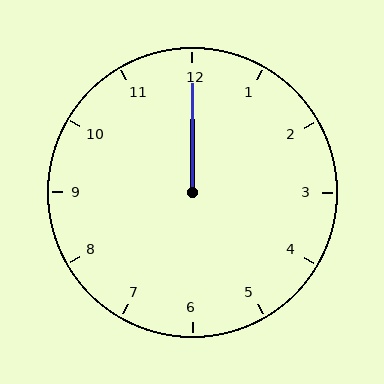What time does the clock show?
12:00.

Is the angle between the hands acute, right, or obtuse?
It is acute.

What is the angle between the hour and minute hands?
Approximately 0 degrees.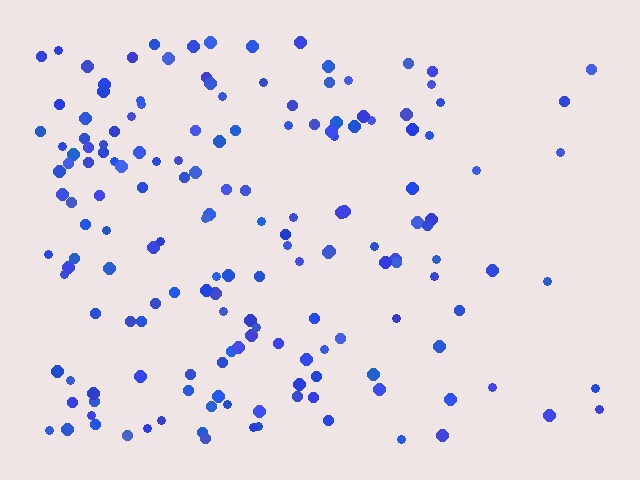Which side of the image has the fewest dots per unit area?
The right.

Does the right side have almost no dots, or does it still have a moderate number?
Still a moderate number, just noticeably fewer than the left.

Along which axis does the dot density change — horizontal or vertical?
Horizontal.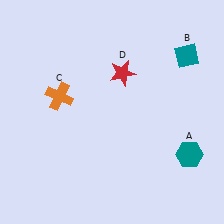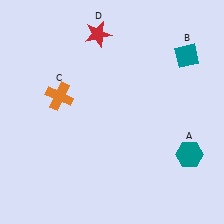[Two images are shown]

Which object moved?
The red star (D) moved up.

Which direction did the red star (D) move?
The red star (D) moved up.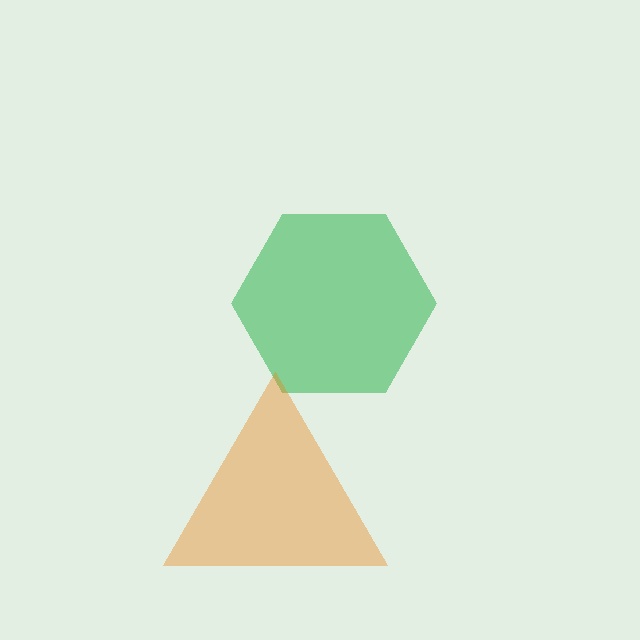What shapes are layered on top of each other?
The layered shapes are: a green hexagon, an orange triangle.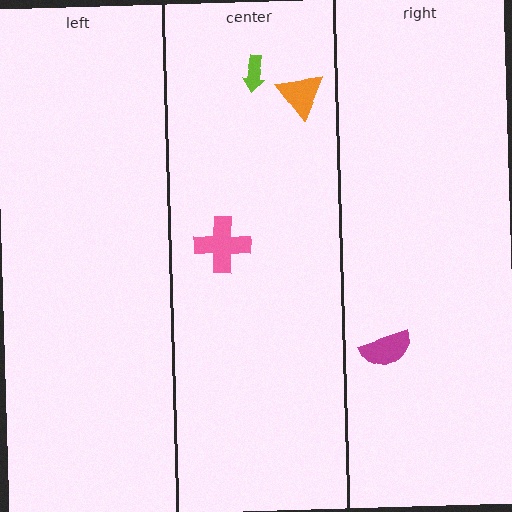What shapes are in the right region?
The magenta semicircle.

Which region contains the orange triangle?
The center region.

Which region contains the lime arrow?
The center region.